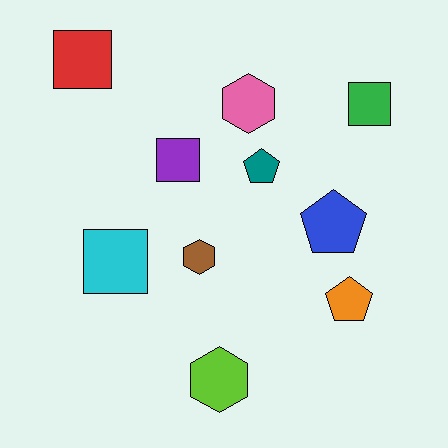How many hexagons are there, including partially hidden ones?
There are 3 hexagons.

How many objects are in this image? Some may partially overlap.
There are 10 objects.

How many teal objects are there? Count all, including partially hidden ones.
There is 1 teal object.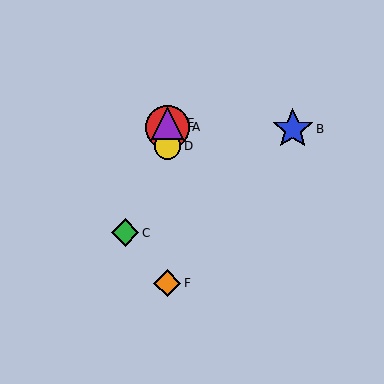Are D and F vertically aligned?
Yes, both are at x≈167.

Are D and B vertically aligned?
No, D is at x≈167 and B is at x≈293.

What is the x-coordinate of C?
Object C is at x≈125.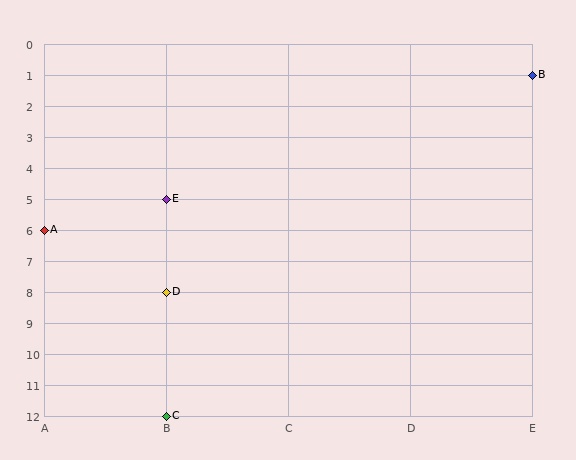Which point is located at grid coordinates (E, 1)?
Point B is at (E, 1).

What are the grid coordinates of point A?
Point A is at grid coordinates (A, 6).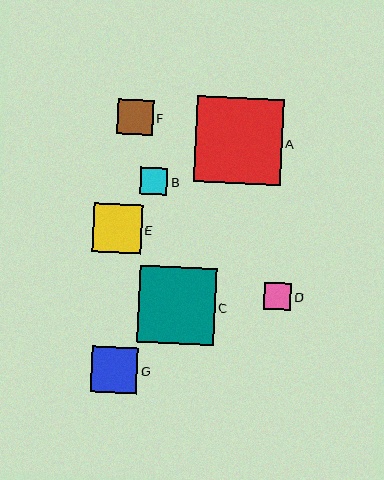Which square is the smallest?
Square D is the smallest with a size of approximately 27 pixels.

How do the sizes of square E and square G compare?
Square E and square G are approximately the same size.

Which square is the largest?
Square A is the largest with a size of approximately 87 pixels.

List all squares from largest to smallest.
From largest to smallest: A, C, E, G, F, B, D.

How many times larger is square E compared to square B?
Square E is approximately 1.8 times the size of square B.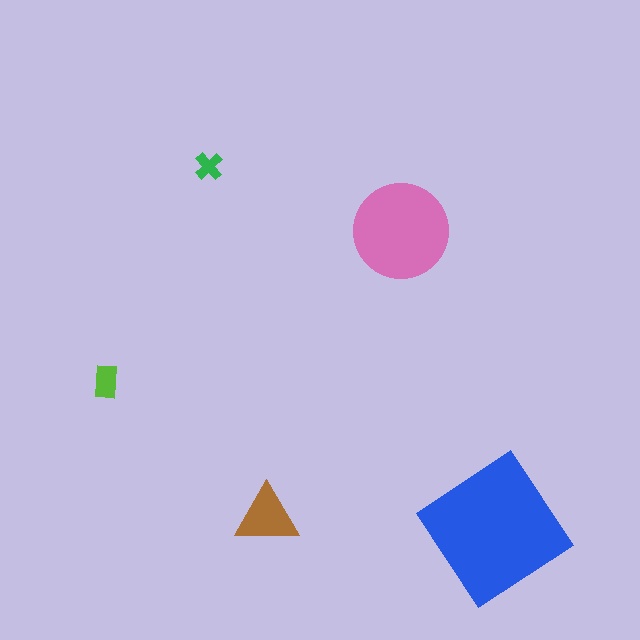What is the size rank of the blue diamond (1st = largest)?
1st.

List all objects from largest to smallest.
The blue diamond, the pink circle, the brown triangle, the lime rectangle, the green cross.